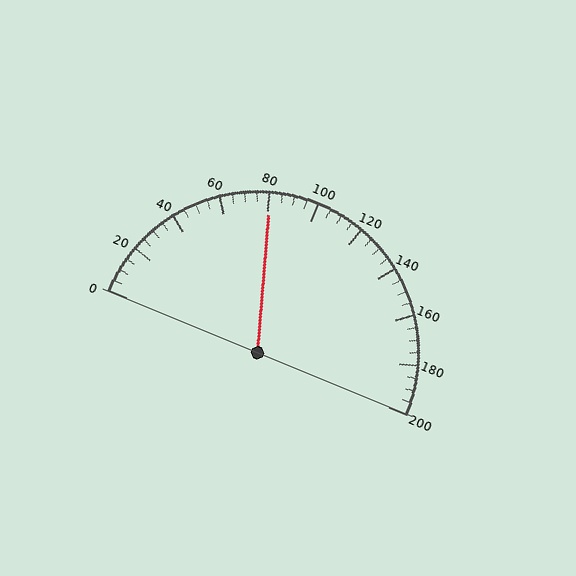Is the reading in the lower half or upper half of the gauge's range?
The reading is in the lower half of the range (0 to 200).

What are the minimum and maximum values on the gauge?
The gauge ranges from 0 to 200.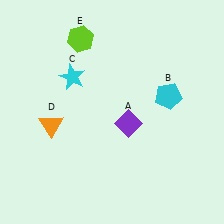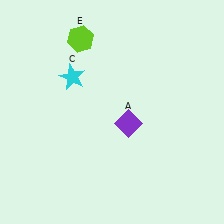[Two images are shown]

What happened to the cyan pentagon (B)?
The cyan pentagon (B) was removed in Image 2. It was in the top-right area of Image 1.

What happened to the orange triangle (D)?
The orange triangle (D) was removed in Image 2. It was in the bottom-left area of Image 1.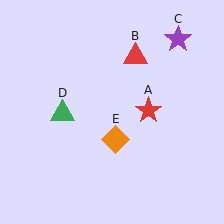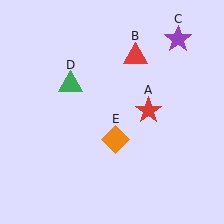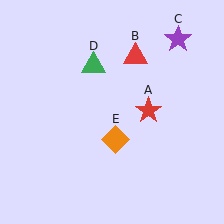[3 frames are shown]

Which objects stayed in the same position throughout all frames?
Red star (object A) and red triangle (object B) and purple star (object C) and orange diamond (object E) remained stationary.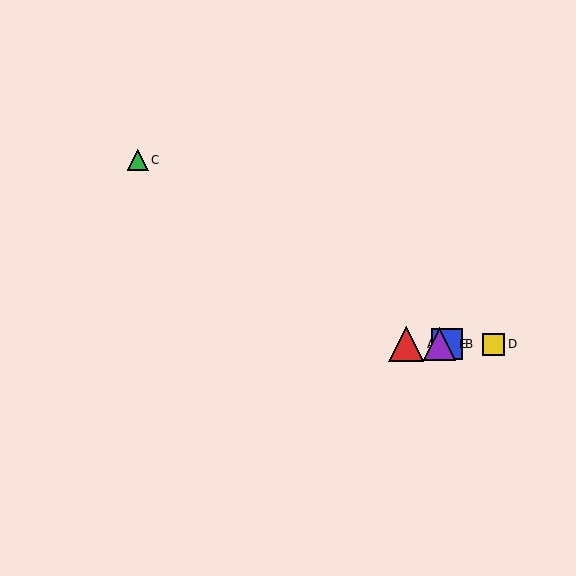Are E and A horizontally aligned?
Yes, both are at y≈344.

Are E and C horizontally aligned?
No, E is at y≈344 and C is at y≈160.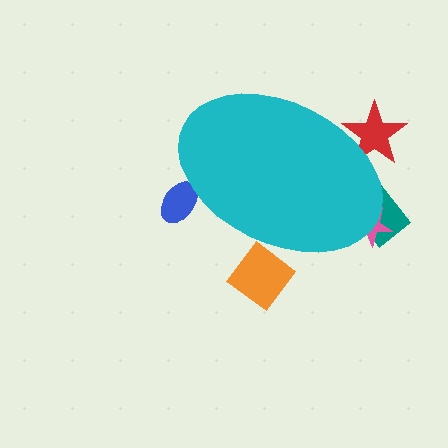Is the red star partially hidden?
Yes, the red star is partially hidden behind the cyan ellipse.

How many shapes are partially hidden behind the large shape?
5 shapes are partially hidden.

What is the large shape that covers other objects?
A cyan ellipse.